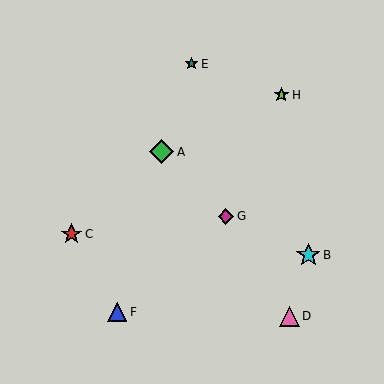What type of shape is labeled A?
Shape A is a green diamond.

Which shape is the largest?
The green diamond (labeled A) is the largest.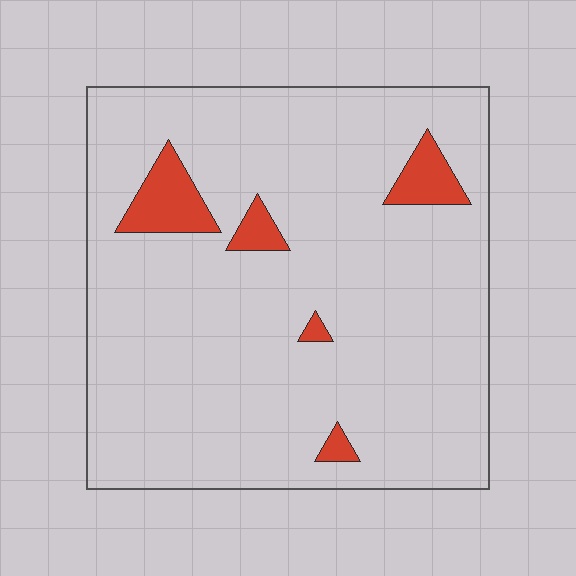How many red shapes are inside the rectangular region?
5.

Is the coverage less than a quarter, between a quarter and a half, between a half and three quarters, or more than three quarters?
Less than a quarter.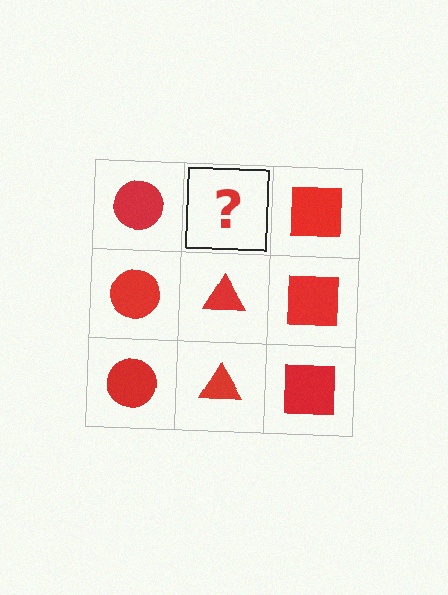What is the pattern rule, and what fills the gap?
The rule is that each column has a consistent shape. The gap should be filled with a red triangle.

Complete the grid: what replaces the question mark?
The question mark should be replaced with a red triangle.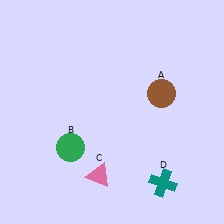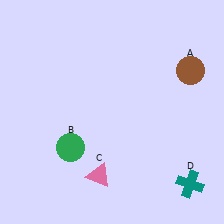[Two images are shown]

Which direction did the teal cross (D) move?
The teal cross (D) moved right.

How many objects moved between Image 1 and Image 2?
2 objects moved between the two images.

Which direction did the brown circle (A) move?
The brown circle (A) moved right.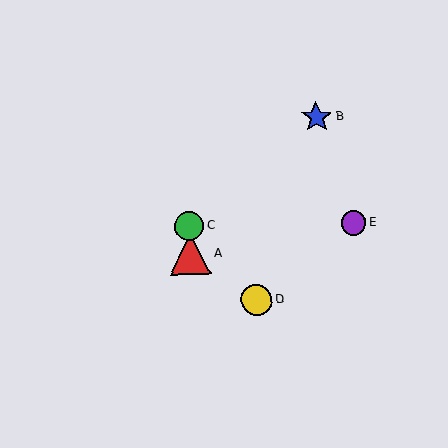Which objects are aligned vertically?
Objects A, C are aligned vertically.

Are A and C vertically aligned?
Yes, both are at x≈190.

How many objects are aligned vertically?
2 objects (A, C) are aligned vertically.